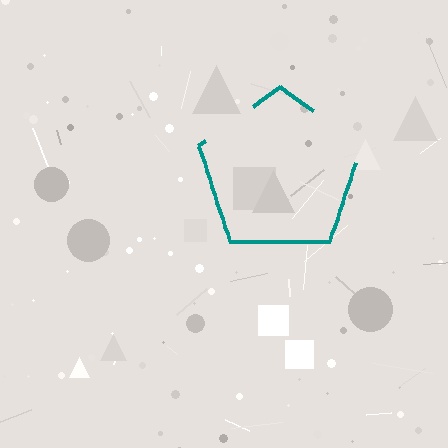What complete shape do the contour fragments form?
The contour fragments form a pentagon.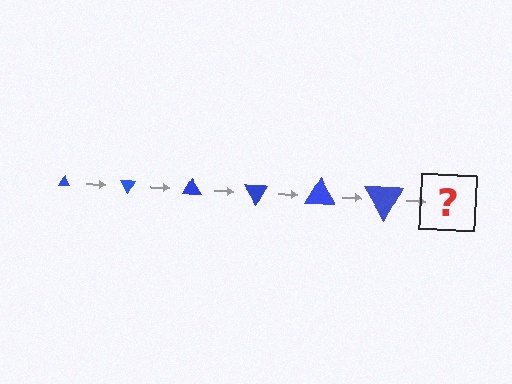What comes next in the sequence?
The next element should be a triangle, larger than the previous one and rotated 360 degrees from the start.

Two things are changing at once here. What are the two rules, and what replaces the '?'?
The two rules are that the triangle grows larger each step and it rotates 60 degrees each step. The '?' should be a triangle, larger than the previous one and rotated 360 degrees from the start.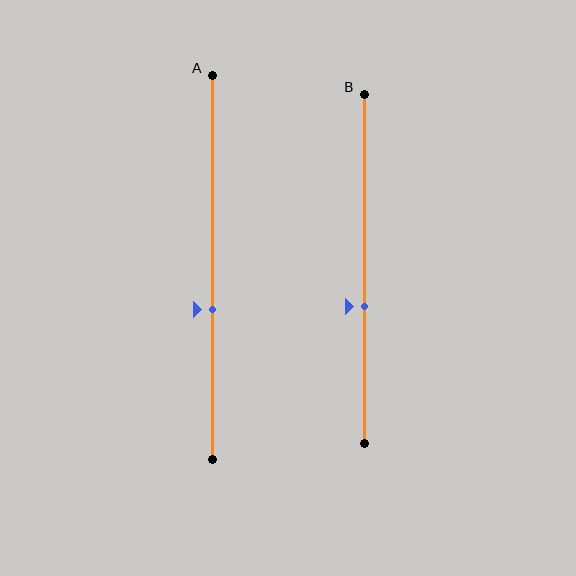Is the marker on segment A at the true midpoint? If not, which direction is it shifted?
No, the marker on segment A is shifted downward by about 11% of the segment length.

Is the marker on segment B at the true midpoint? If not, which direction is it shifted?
No, the marker on segment B is shifted downward by about 11% of the segment length.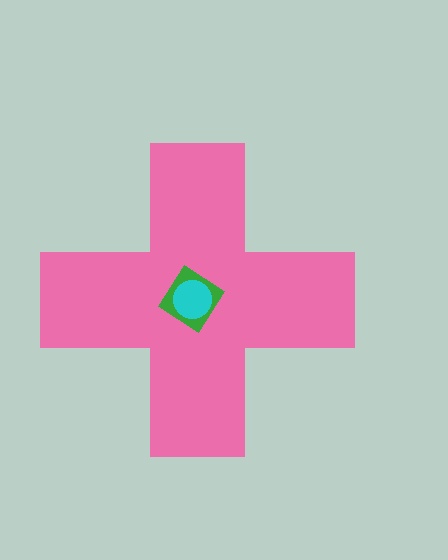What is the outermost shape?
The pink cross.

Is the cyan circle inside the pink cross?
Yes.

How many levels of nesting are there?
3.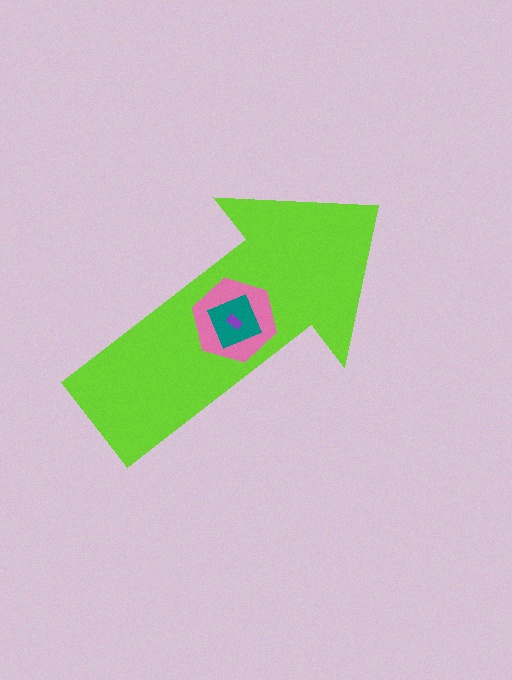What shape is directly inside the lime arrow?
The pink hexagon.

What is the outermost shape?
The lime arrow.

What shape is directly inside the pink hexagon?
The teal diamond.